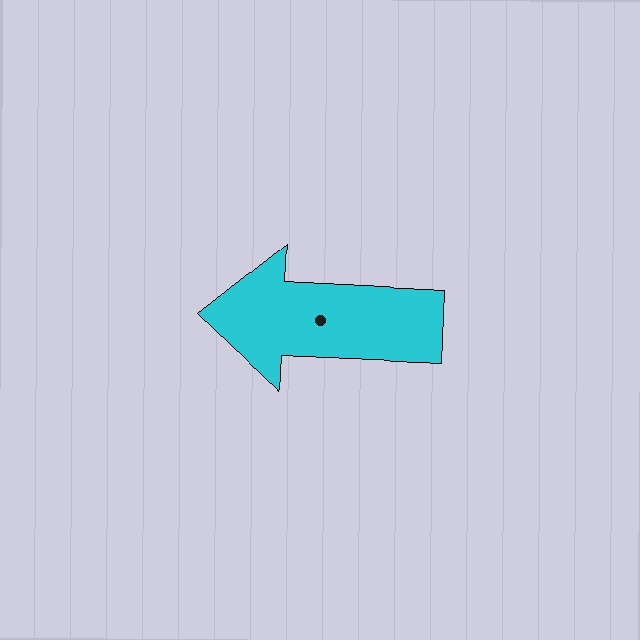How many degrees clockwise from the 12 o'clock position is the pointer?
Approximately 273 degrees.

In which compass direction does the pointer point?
West.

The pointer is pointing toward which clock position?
Roughly 9 o'clock.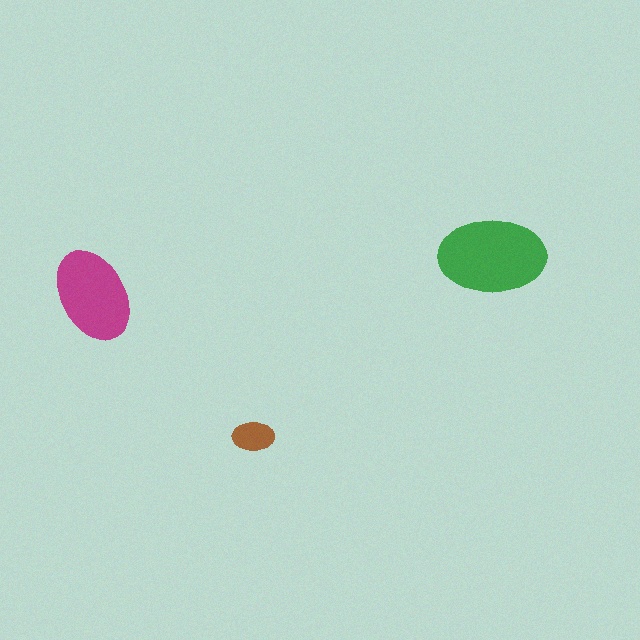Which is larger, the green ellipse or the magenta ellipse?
The green one.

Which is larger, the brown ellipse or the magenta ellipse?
The magenta one.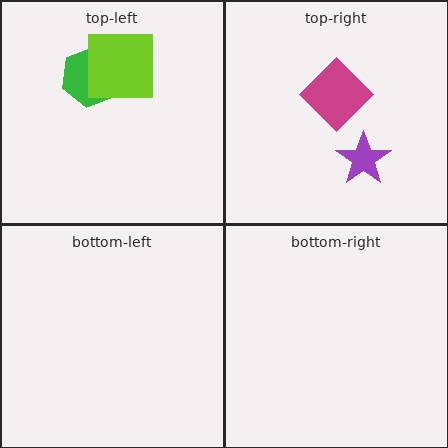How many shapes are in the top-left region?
2.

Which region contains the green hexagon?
The top-left region.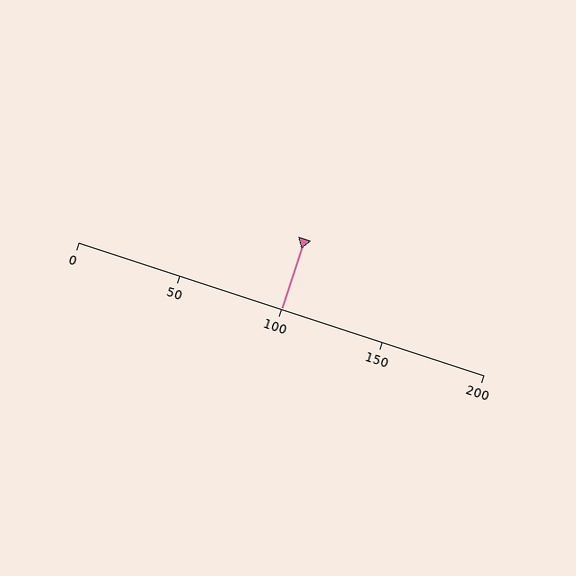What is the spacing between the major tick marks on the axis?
The major ticks are spaced 50 apart.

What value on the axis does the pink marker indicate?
The marker indicates approximately 100.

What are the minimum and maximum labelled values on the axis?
The axis runs from 0 to 200.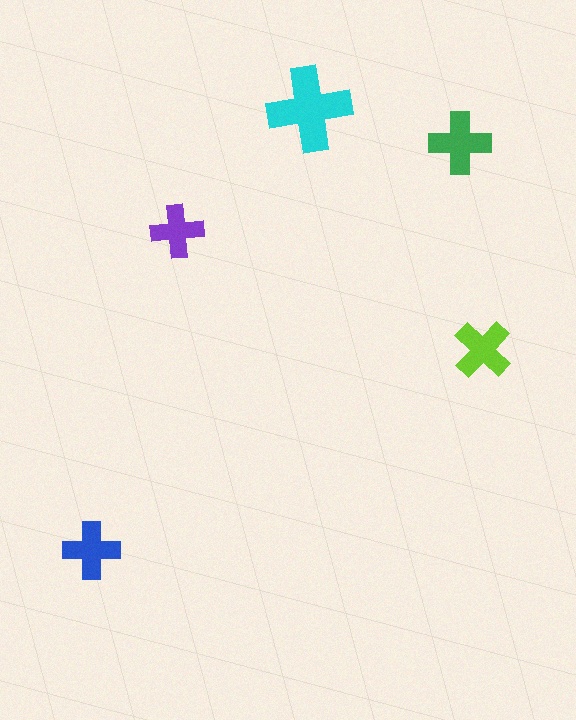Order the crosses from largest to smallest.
the cyan one, the green one, the lime one, the blue one, the purple one.